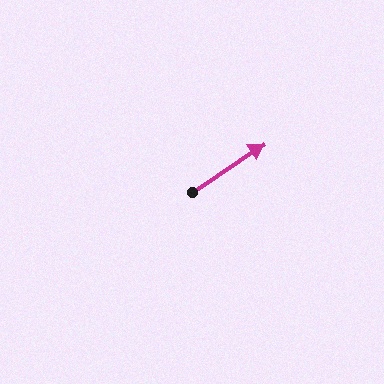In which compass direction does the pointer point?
Northeast.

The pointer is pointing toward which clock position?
Roughly 2 o'clock.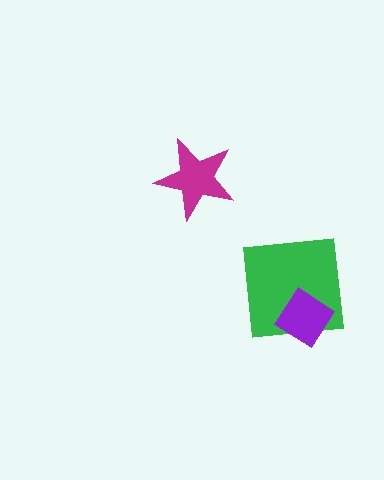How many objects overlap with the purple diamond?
1 object overlaps with the purple diamond.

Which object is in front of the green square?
The purple diamond is in front of the green square.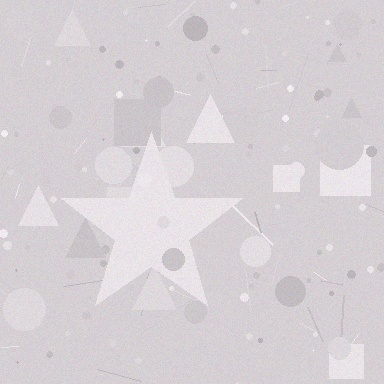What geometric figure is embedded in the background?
A star is embedded in the background.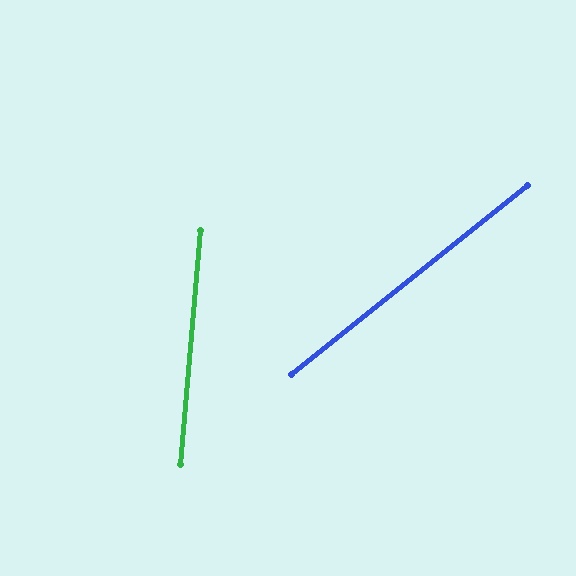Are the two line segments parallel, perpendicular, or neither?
Neither parallel nor perpendicular — they differ by about 47°.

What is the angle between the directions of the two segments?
Approximately 47 degrees.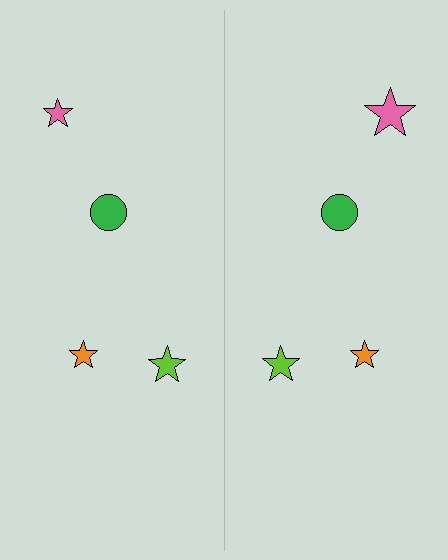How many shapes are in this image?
There are 8 shapes in this image.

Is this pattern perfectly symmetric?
No, the pattern is not perfectly symmetric. The pink star on the right side has a different size than its mirror counterpart.